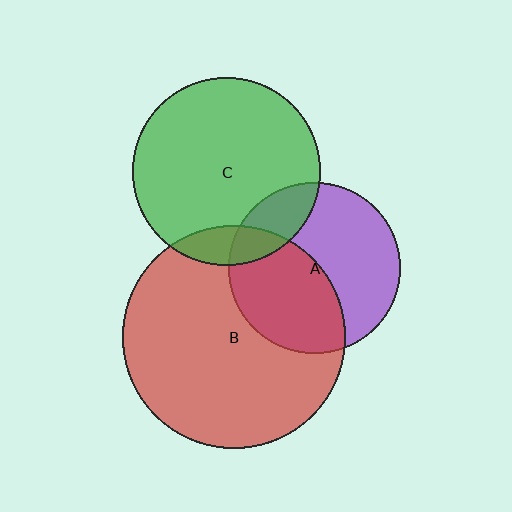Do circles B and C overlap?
Yes.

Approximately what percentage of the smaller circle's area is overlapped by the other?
Approximately 10%.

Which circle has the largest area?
Circle B (red).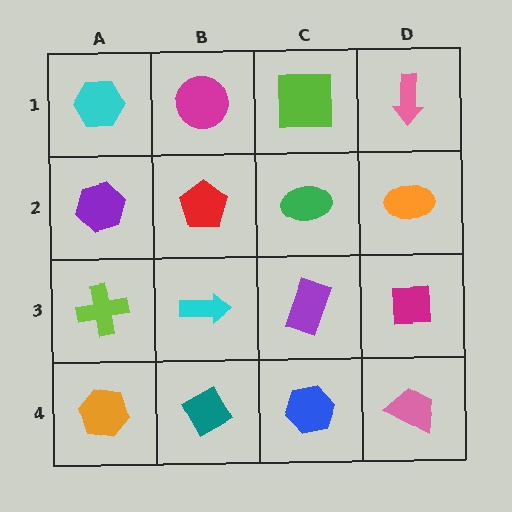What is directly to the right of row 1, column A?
A magenta circle.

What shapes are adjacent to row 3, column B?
A red pentagon (row 2, column B), a teal diamond (row 4, column B), a lime cross (row 3, column A), a purple rectangle (row 3, column C).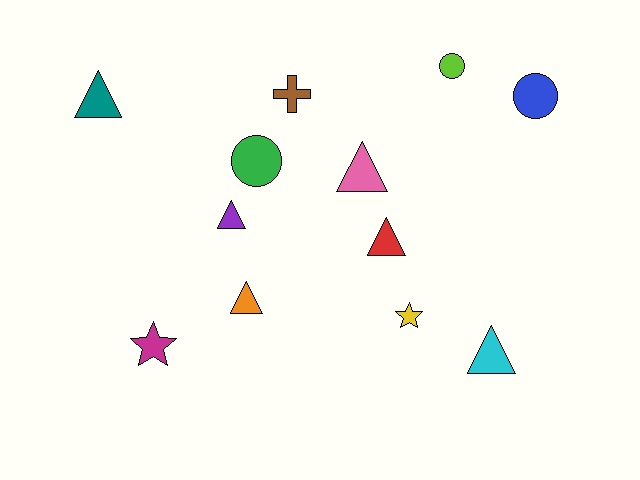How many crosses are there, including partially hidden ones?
There is 1 cross.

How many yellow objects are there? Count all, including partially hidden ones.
There is 1 yellow object.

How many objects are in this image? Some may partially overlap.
There are 12 objects.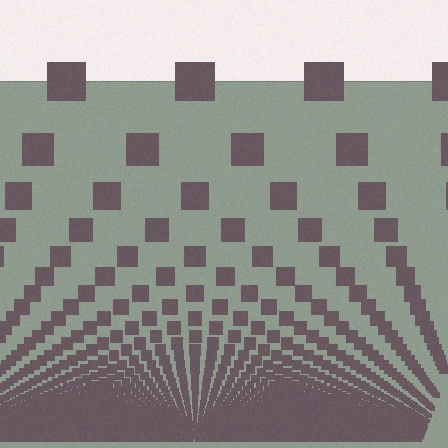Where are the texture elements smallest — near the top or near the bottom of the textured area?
Near the bottom.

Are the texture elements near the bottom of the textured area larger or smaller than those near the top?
Smaller. The gradient is inverted — elements near the bottom are smaller and denser.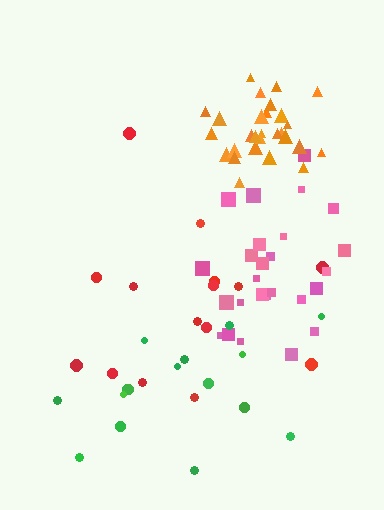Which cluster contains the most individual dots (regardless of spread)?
Orange (28).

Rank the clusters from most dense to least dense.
orange, pink, red, green.